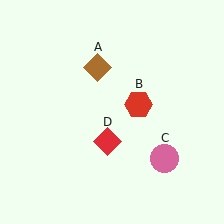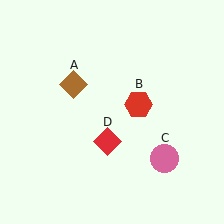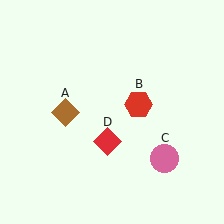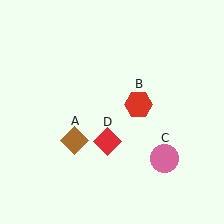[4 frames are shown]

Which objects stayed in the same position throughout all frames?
Red hexagon (object B) and pink circle (object C) and red diamond (object D) remained stationary.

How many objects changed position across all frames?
1 object changed position: brown diamond (object A).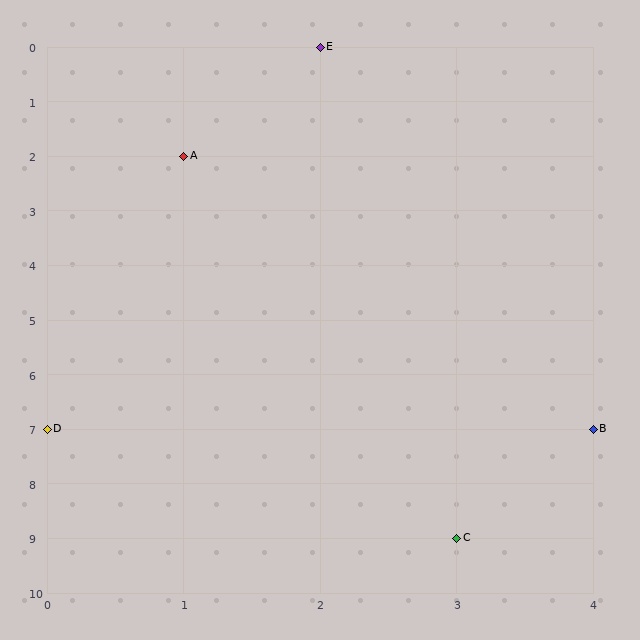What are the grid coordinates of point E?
Point E is at grid coordinates (2, 0).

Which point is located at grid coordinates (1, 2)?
Point A is at (1, 2).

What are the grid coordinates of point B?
Point B is at grid coordinates (4, 7).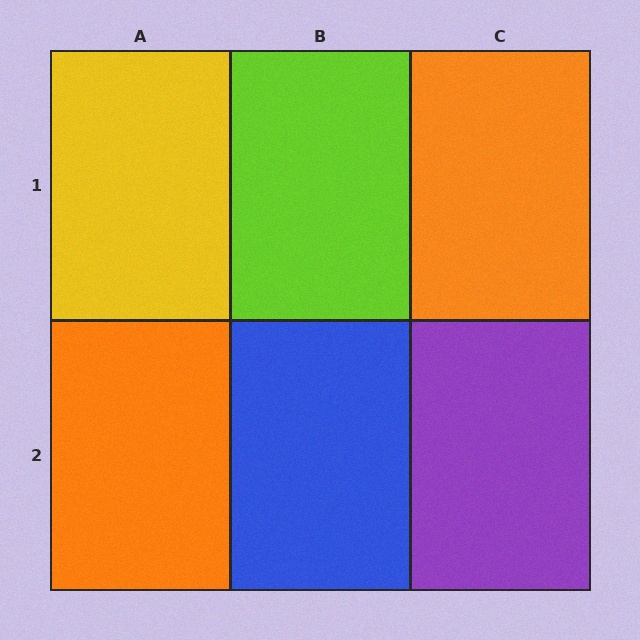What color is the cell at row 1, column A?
Yellow.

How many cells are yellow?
1 cell is yellow.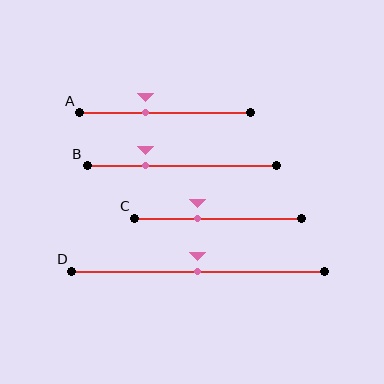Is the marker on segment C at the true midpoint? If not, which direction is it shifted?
No, the marker on segment C is shifted to the left by about 13% of the segment length.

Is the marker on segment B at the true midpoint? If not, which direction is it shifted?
No, the marker on segment B is shifted to the left by about 19% of the segment length.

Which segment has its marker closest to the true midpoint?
Segment D has its marker closest to the true midpoint.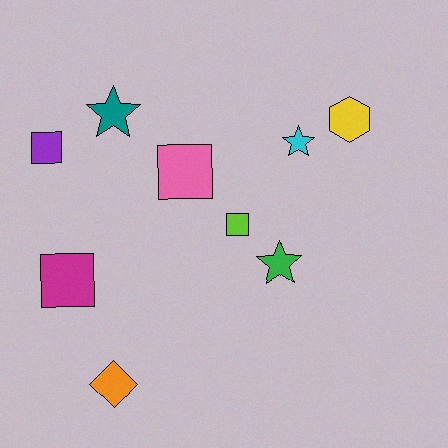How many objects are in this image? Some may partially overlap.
There are 9 objects.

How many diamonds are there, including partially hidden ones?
There is 1 diamond.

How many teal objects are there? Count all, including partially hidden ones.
There is 1 teal object.